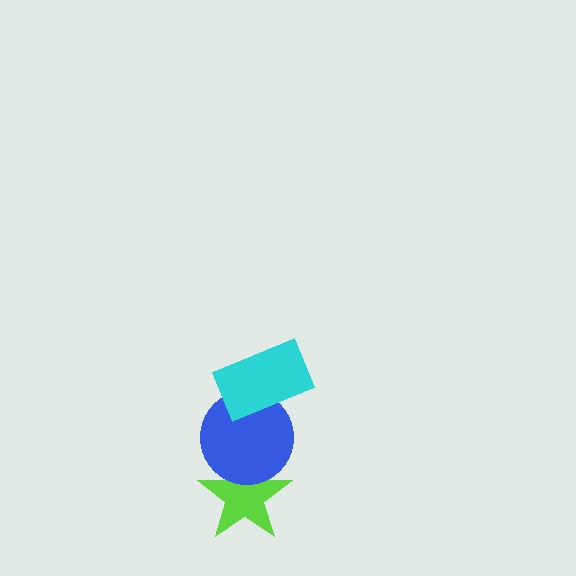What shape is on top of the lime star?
The blue circle is on top of the lime star.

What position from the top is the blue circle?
The blue circle is 2nd from the top.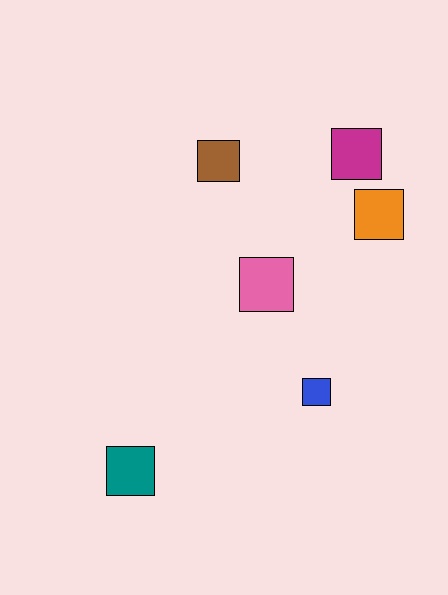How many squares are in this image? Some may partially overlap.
There are 6 squares.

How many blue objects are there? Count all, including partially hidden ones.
There is 1 blue object.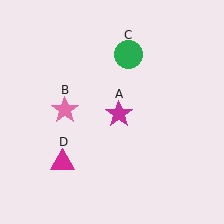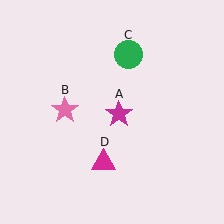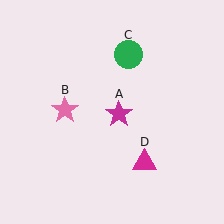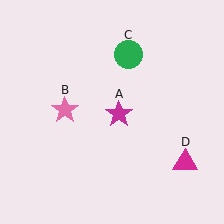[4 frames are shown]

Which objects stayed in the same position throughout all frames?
Magenta star (object A) and pink star (object B) and green circle (object C) remained stationary.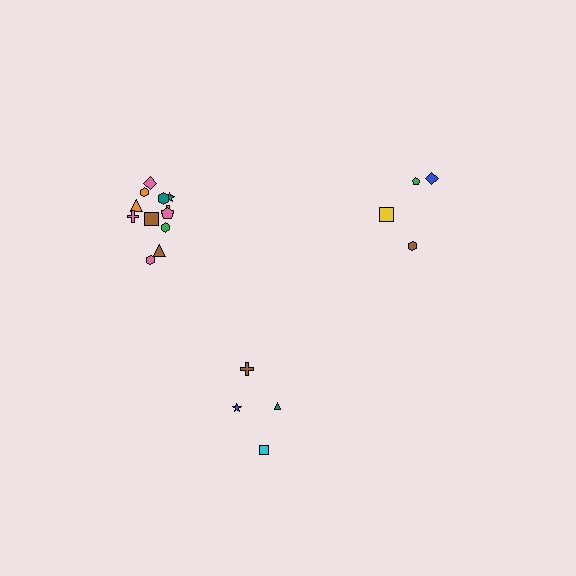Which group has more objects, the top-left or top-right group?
The top-left group.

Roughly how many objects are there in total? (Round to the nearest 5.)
Roughly 20 objects in total.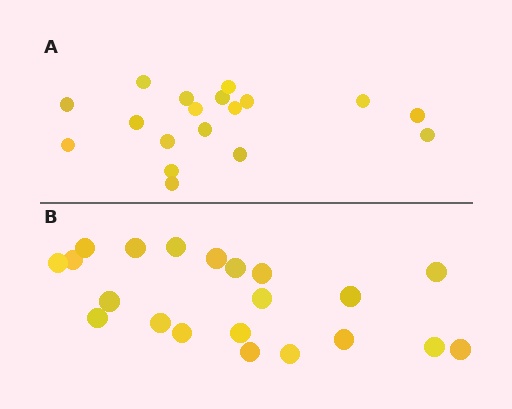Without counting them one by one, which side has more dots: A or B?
Region B (the bottom region) has more dots.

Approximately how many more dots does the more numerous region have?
Region B has just a few more — roughly 2 or 3 more dots than region A.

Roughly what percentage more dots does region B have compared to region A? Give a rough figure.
About 15% more.